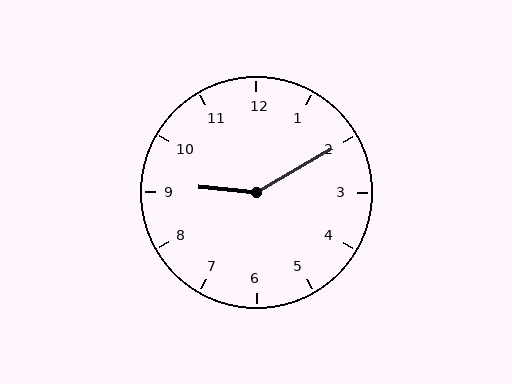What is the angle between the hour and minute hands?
Approximately 145 degrees.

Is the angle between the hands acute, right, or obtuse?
It is obtuse.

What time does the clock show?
9:10.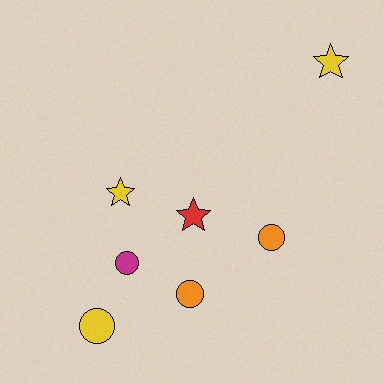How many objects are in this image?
There are 7 objects.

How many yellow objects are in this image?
There are 3 yellow objects.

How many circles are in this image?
There are 4 circles.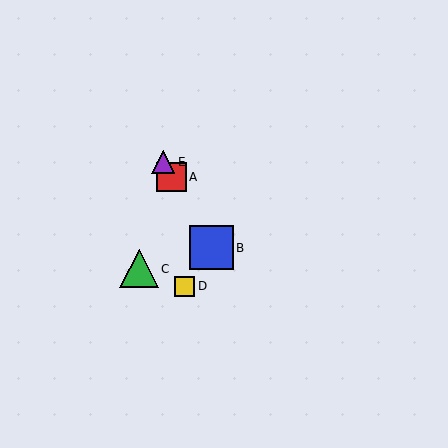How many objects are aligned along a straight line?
3 objects (A, B, E) are aligned along a straight line.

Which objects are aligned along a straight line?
Objects A, B, E are aligned along a straight line.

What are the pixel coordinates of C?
Object C is at (139, 269).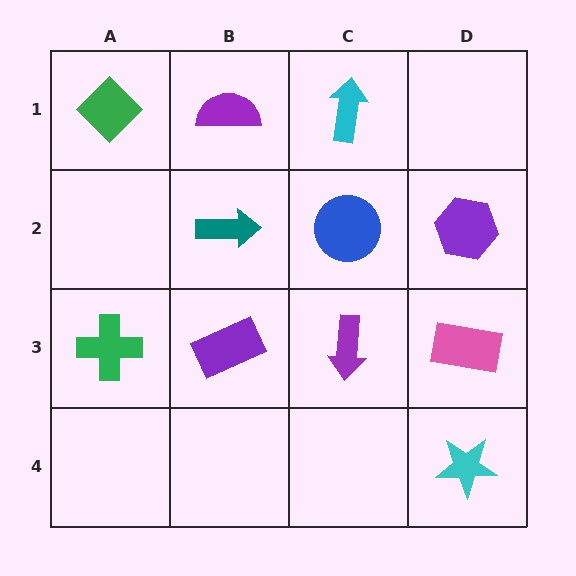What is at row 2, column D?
A purple hexagon.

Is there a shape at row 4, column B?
No, that cell is empty.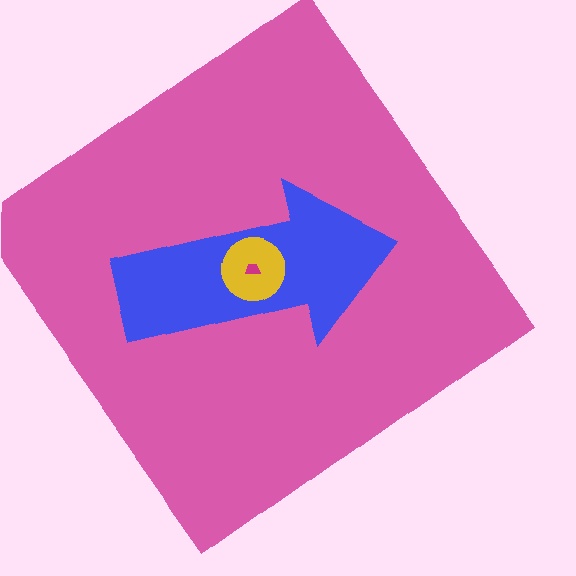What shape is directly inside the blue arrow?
The yellow circle.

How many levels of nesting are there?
4.